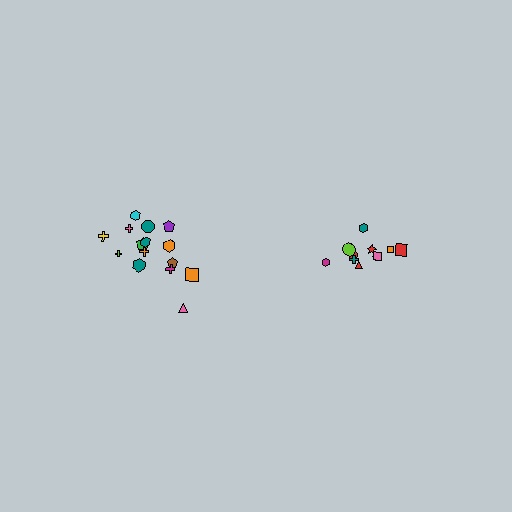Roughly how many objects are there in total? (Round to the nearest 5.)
Roughly 25 objects in total.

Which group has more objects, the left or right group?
The left group.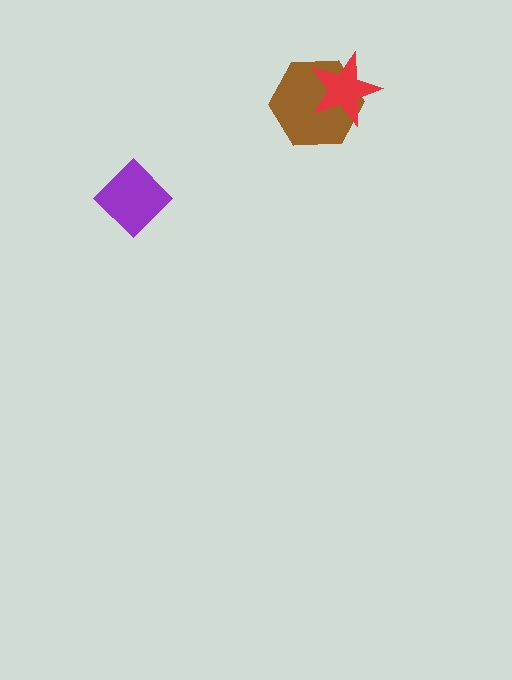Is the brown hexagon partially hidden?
Yes, it is partially covered by another shape.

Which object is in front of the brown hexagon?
The red star is in front of the brown hexagon.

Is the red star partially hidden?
No, no other shape covers it.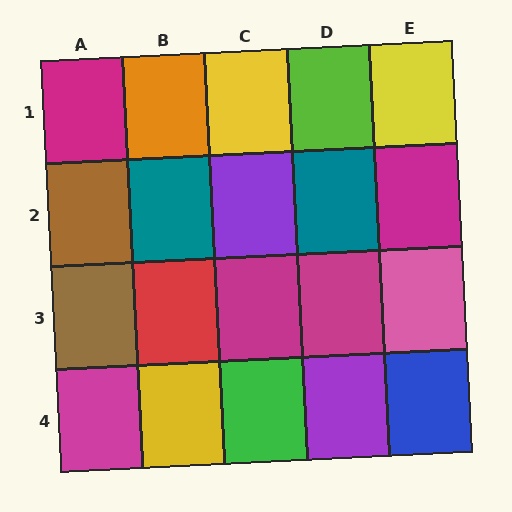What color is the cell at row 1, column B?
Orange.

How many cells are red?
1 cell is red.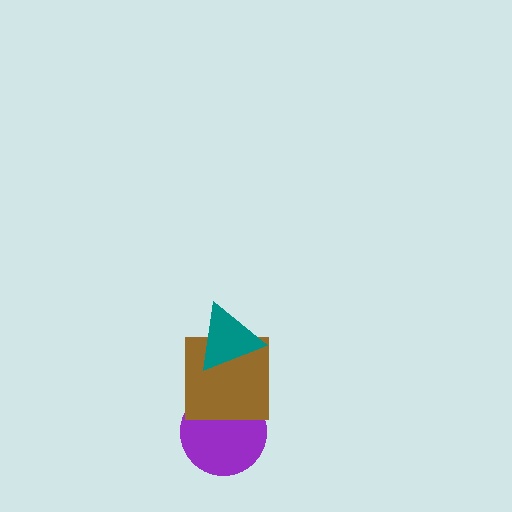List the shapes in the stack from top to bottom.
From top to bottom: the teal triangle, the brown square, the purple circle.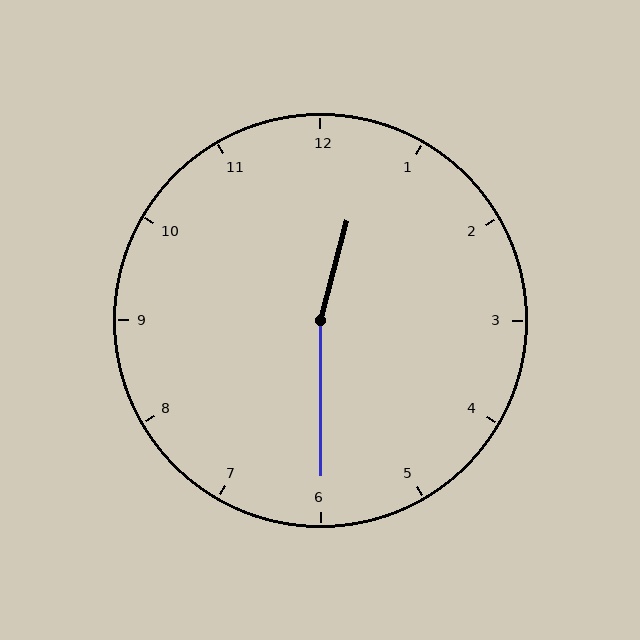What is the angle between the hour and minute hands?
Approximately 165 degrees.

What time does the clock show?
12:30.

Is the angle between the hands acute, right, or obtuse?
It is obtuse.